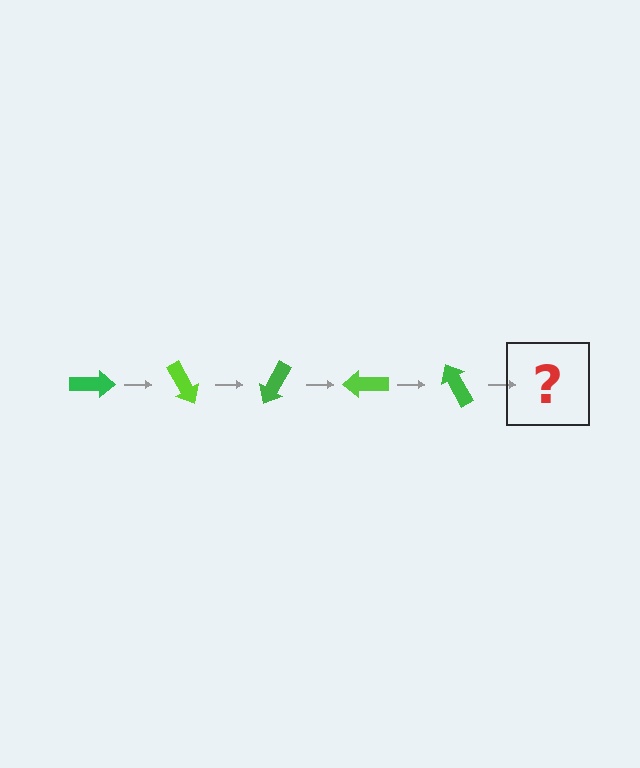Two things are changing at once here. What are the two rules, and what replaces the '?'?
The two rules are that it rotates 60 degrees each step and the color cycles through green and lime. The '?' should be a lime arrow, rotated 300 degrees from the start.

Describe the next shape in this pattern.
It should be a lime arrow, rotated 300 degrees from the start.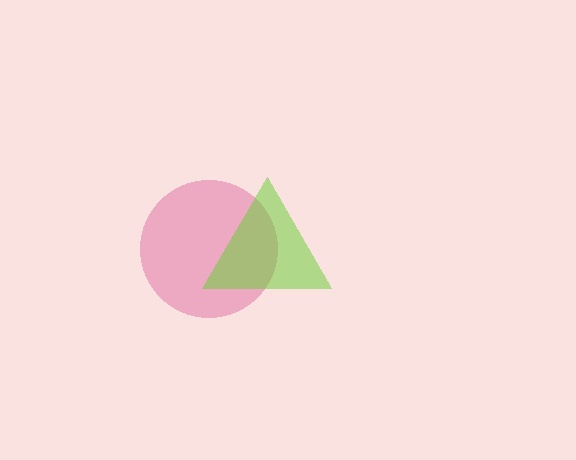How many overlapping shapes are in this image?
There are 2 overlapping shapes in the image.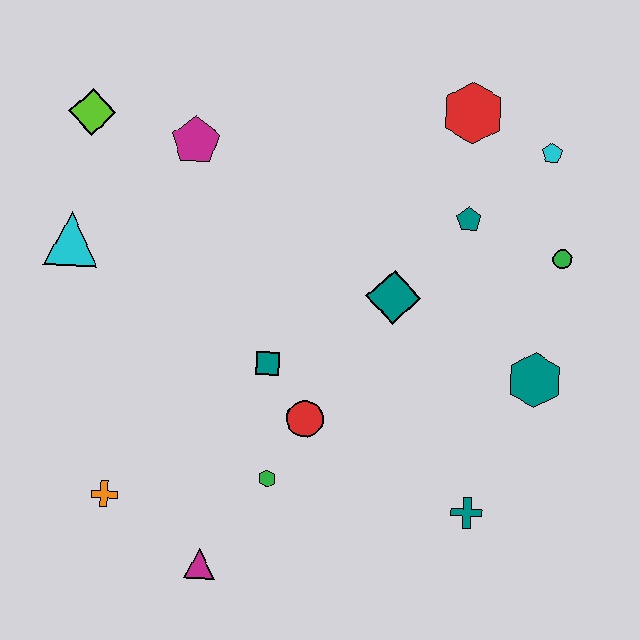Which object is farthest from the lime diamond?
The teal cross is farthest from the lime diamond.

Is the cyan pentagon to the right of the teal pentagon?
Yes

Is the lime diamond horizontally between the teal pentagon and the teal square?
No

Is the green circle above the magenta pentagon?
No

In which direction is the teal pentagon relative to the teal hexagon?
The teal pentagon is above the teal hexagon.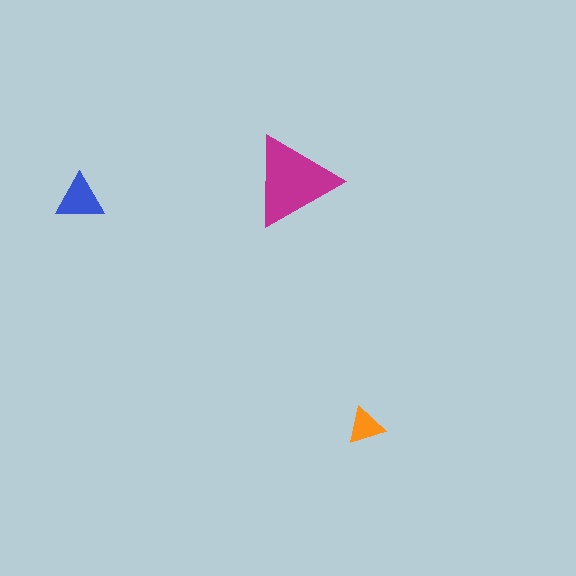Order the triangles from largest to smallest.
the magenta one, the blue one, the orange one.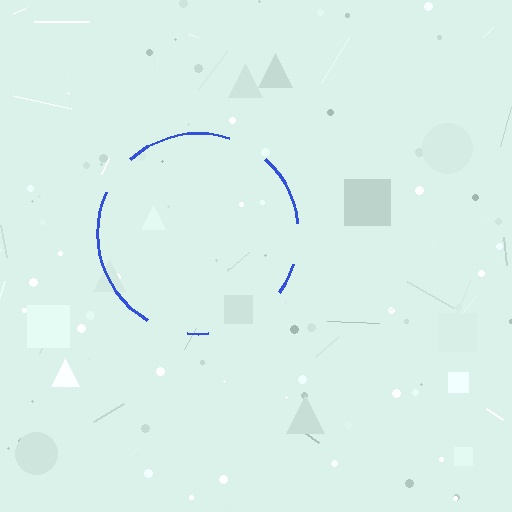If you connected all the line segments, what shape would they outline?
They would outline a circle.